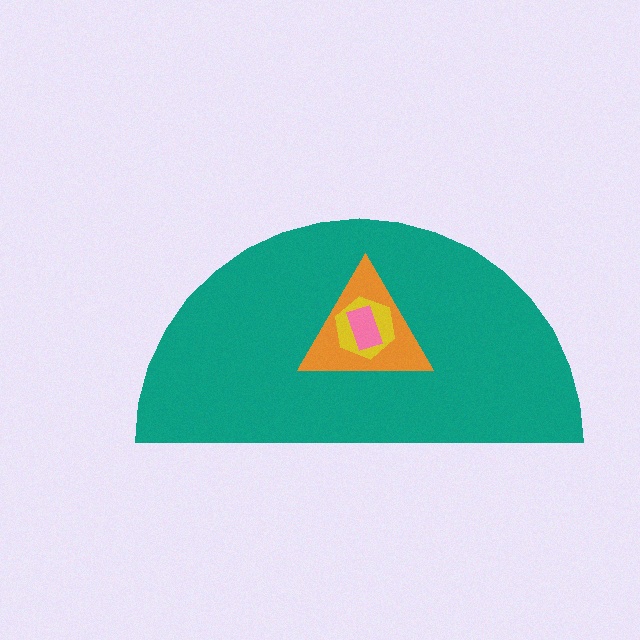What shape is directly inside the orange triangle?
The yellow hexagon.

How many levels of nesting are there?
4.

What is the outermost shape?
The teal semicircle.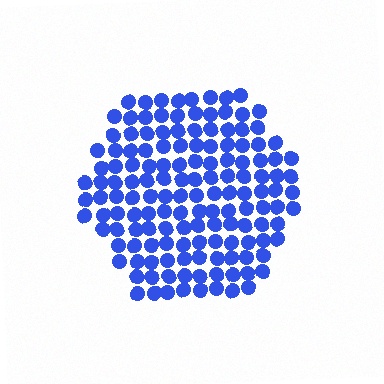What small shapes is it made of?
It is made of small circles.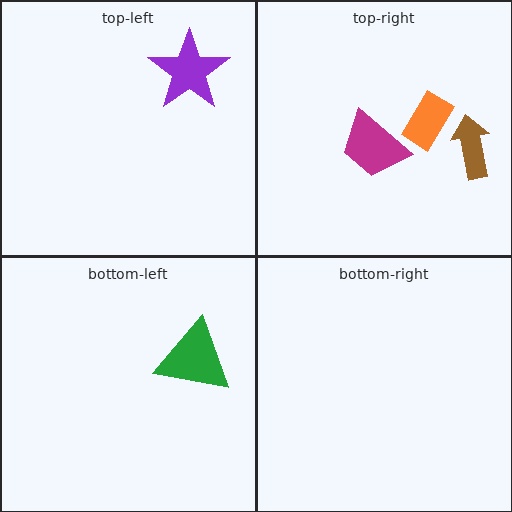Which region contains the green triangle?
The bottom-left region.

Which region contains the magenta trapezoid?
The top-right region.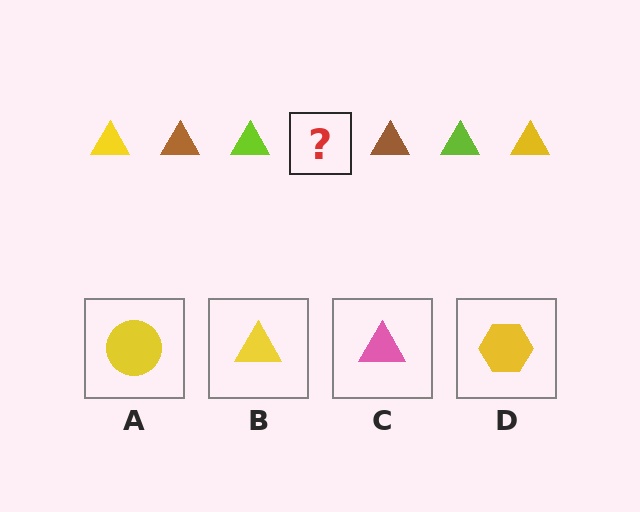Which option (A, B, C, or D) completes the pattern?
B.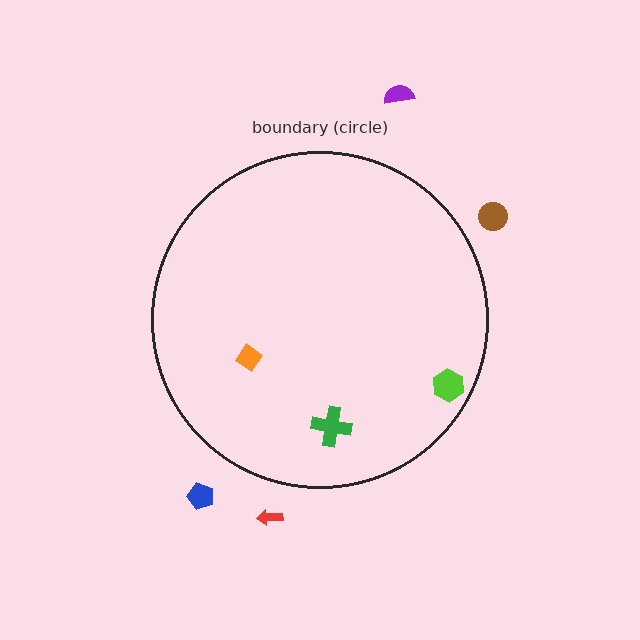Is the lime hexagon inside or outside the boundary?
Inside.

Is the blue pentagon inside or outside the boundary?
Outside.